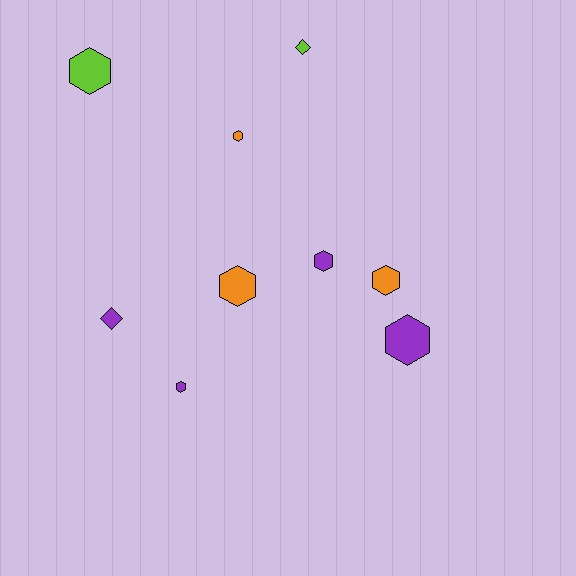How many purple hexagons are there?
There are 3 purple hexagons.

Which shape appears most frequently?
Hexagon, with 7 objects.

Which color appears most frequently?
Purple, with 4 objects.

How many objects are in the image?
There are 9 objects.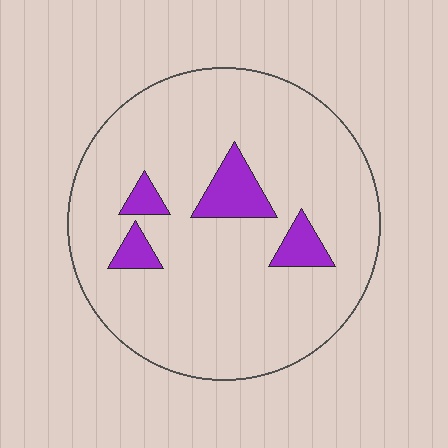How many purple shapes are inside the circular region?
4.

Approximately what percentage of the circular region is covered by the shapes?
Approximately 10%.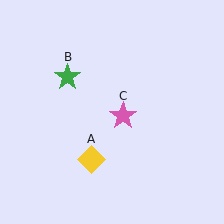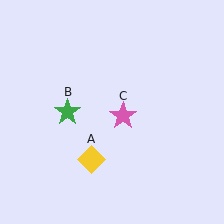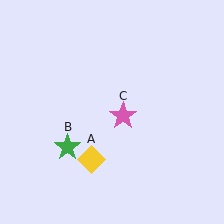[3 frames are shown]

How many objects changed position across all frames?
1 object changed position: green star (object B).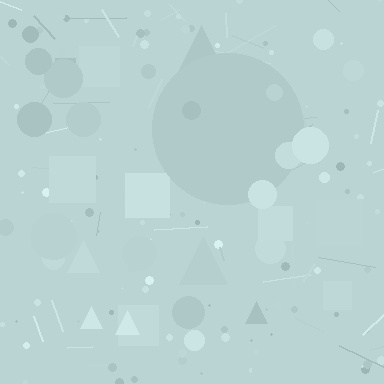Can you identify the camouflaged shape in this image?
The camouflaged shape is a circle.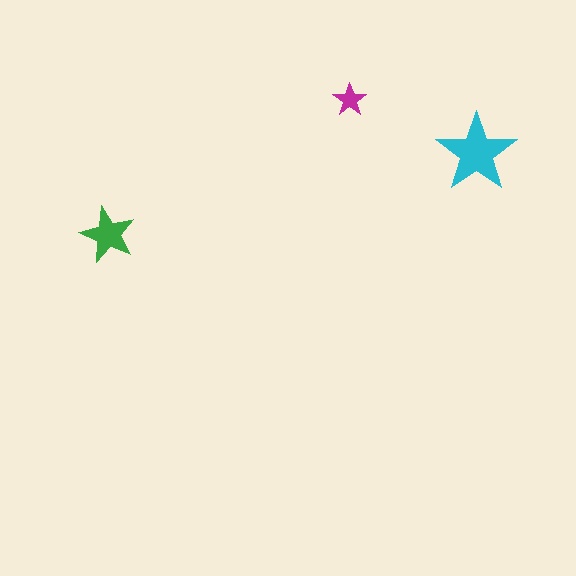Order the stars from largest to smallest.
the cyan one, the green one, the magenta one.